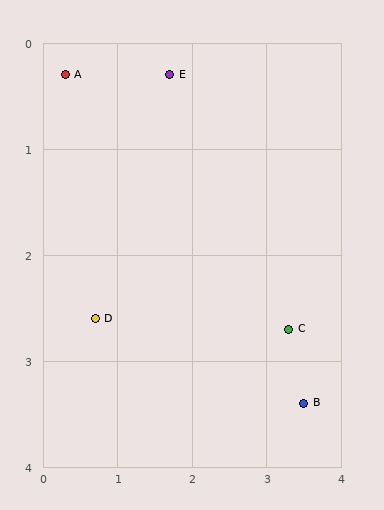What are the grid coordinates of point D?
Point D is at approximately (0.7, 2.6).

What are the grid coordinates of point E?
Point E is at approximately (1.7, 0.3).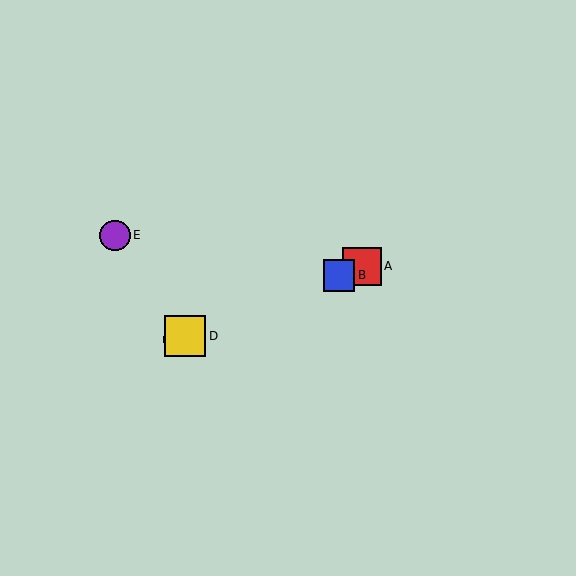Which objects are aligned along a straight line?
Objects A, B, C, D are aligned along a straight line.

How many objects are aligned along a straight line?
4 objects (A, B, C, D) are aligned along a straight line.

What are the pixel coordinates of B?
Object B is at (339, 275).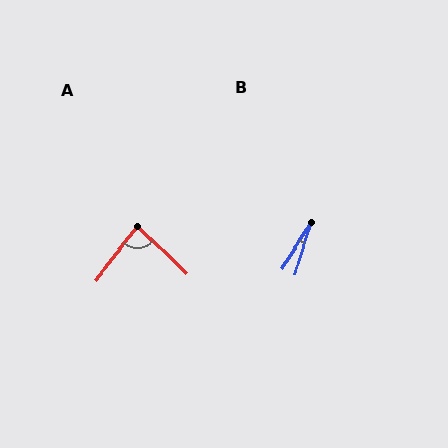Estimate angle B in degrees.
Approximately 16 degrees.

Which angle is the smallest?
B, at approximately 16 degrees.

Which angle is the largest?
A, at approximately 83 degrees.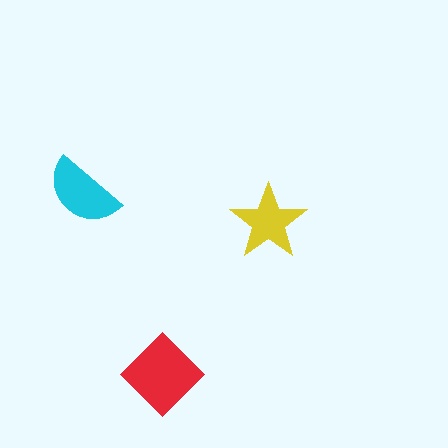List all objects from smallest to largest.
The yellow star, the cyan semicircle, the red diamond.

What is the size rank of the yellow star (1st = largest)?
3rd.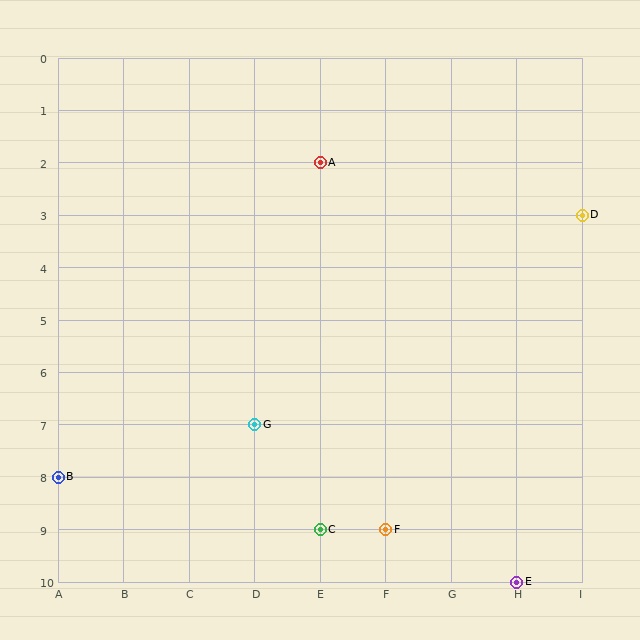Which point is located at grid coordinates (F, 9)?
Point F is at (F, 9).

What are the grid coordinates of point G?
Point G is at grid coordinates (D, 7).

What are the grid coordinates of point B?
Point B is at grid coordinates (A, 8).